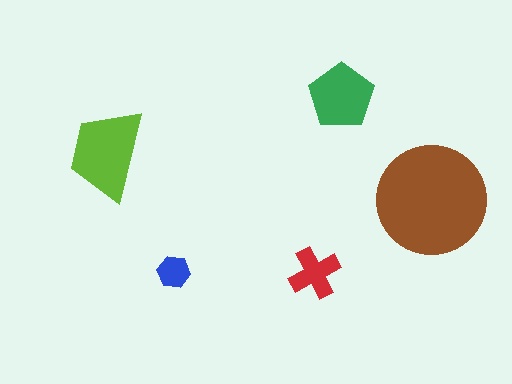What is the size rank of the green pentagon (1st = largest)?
3rd.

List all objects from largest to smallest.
The brown circle, the lime trapezoid, the green pentagon, the red cross, the blue hexagon.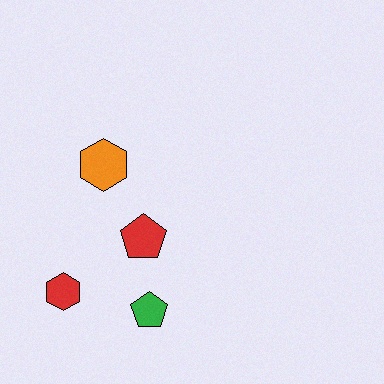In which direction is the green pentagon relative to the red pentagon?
The green pentagon is below the red pentagon.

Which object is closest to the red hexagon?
The green pentagon is closest to the red hexagon.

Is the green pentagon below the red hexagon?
Yes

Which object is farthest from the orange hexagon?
The green pentagon is farthest from the orange hexagon.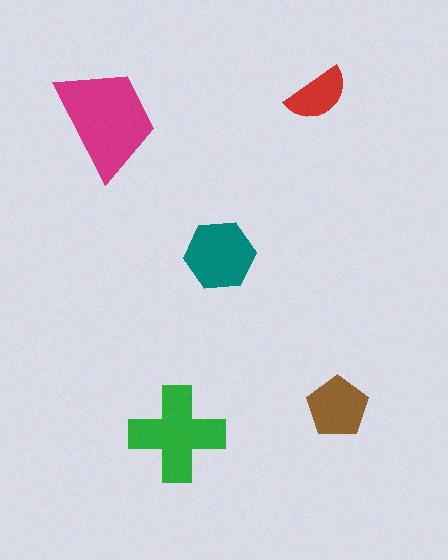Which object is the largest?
The magenta trapezoid.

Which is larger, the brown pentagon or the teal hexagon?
The teal hexagon.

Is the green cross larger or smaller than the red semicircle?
Larger.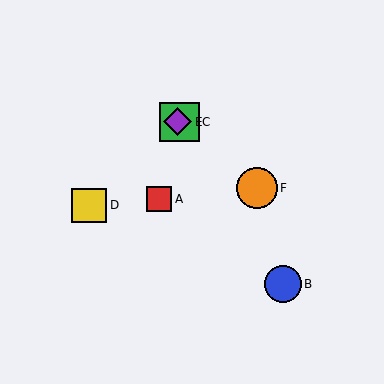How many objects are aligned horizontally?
2 objects (C, E) are aligned horizontally.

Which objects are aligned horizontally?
Objects C, E are aligned horizontally.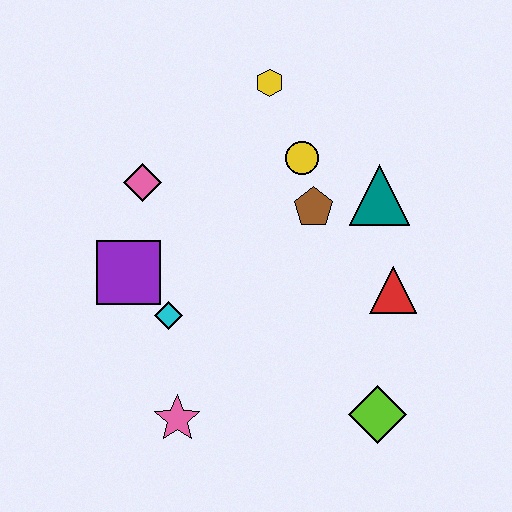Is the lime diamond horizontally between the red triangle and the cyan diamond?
Yes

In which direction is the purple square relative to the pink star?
The purple square is above the pink star.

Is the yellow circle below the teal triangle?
No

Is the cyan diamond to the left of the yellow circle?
Yes